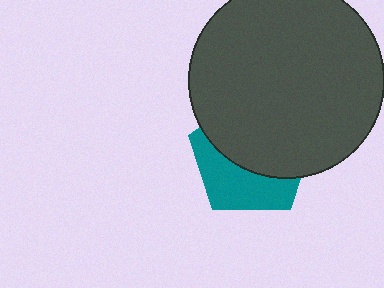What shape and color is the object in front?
The object in front is a dark gray circle.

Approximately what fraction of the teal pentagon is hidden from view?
Roughly 60% of the teal pentagon is hidden behind the dark gray circle.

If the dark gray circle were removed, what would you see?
You would see the complete teal pentagon.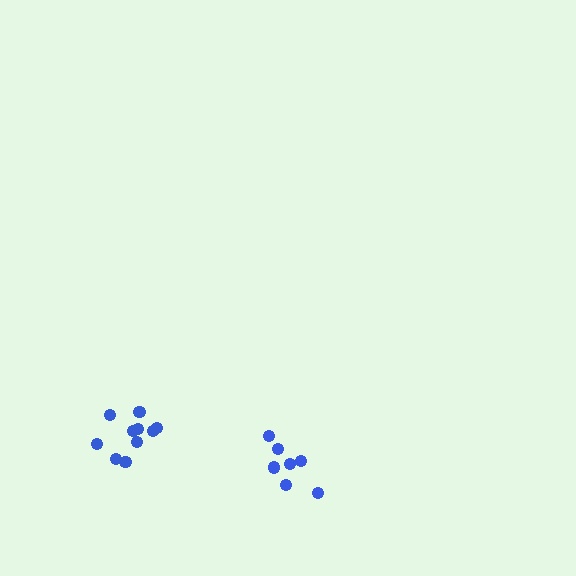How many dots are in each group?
Group 1: 7 dots, Group 2: 10 dots (17 total).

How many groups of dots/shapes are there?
There are 2 groups.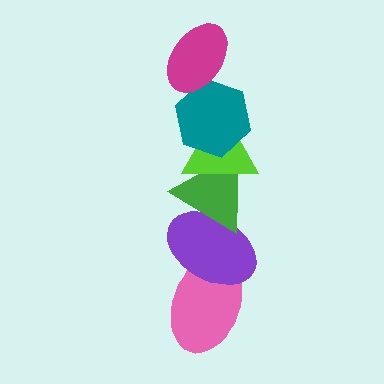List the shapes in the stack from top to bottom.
From top to bottom: the magenta ellipse, the teal hexagon, the lime triangle, the green triangle, the purple ellipse, the pink ellipse.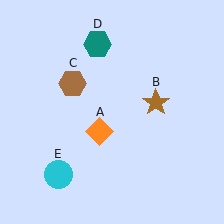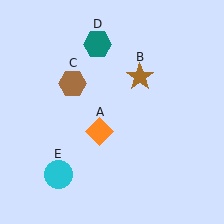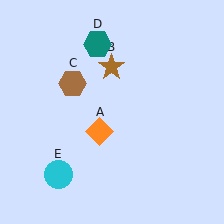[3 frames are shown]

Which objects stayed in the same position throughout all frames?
Orange diamond (object A) and brown hexagon (object C) and teal hexagon (object D) and cyan circle (object E) remained stationary.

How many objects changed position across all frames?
1 object changed position: brown star (object B).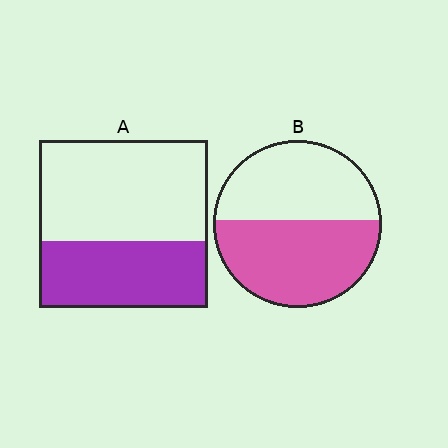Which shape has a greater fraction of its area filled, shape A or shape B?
Shape B.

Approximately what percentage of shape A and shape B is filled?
A is approximately 40% and B is approximately 55%.